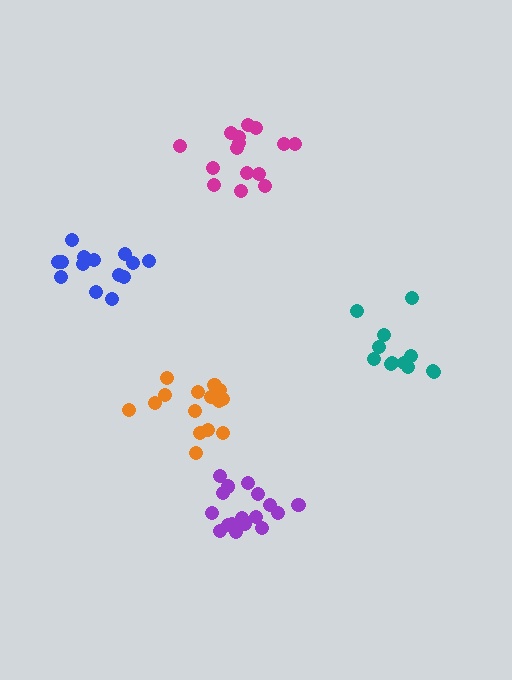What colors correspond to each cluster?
The clusters are colored: magenta, blue, orange, purple, teal.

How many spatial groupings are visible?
There are 5 spatial groupings.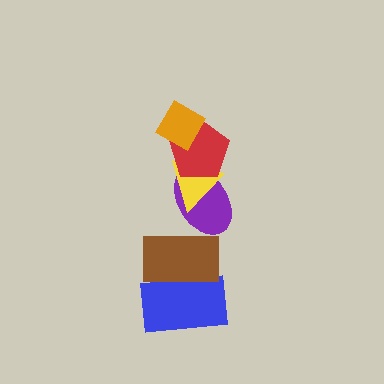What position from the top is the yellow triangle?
The yellow triangle is 3rd from the top.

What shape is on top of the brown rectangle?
The purple ellipse is on top of the brown rectangle.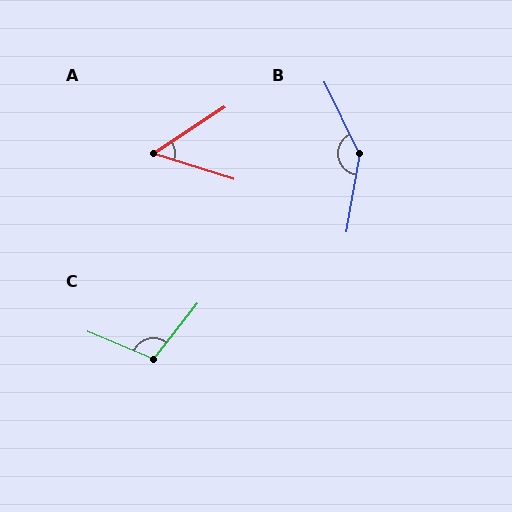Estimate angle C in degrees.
Approximately 105 degrees.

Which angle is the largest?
B, at approximately 144 degrees.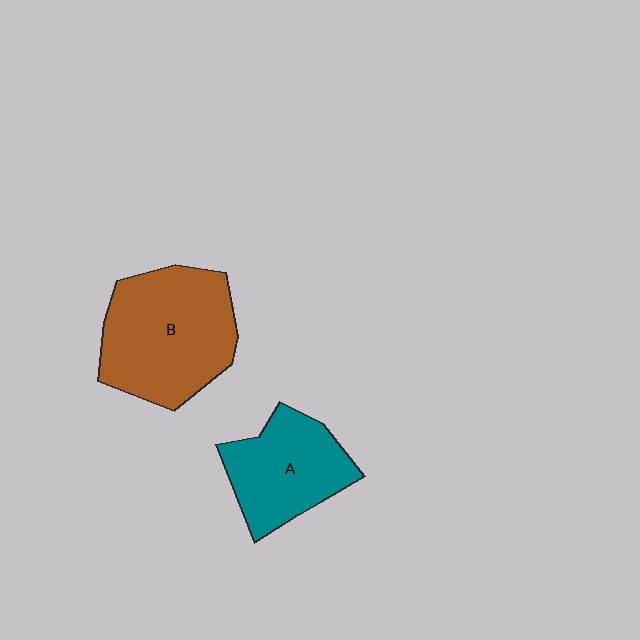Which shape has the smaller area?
Shape A (teal).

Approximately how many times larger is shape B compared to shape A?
Approximately 1.4 times.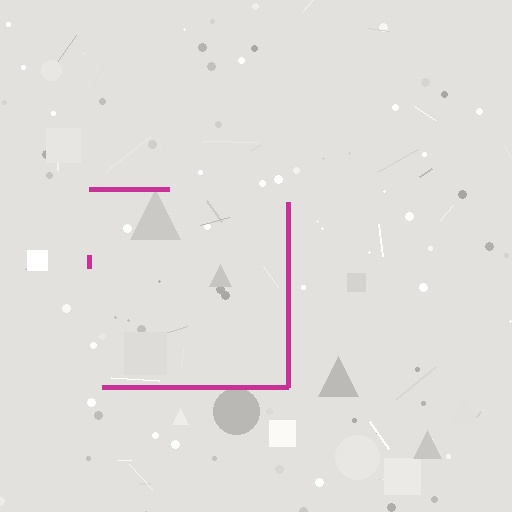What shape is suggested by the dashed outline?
The dashed outline suggests a square.